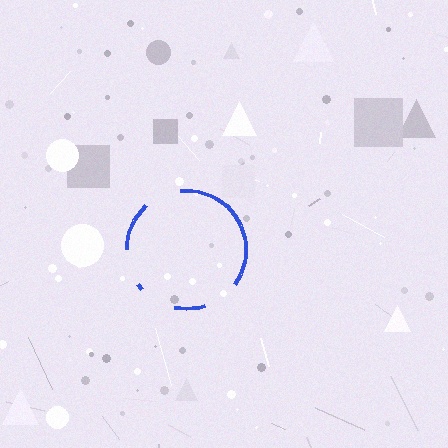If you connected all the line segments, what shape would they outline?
They would outline a circle.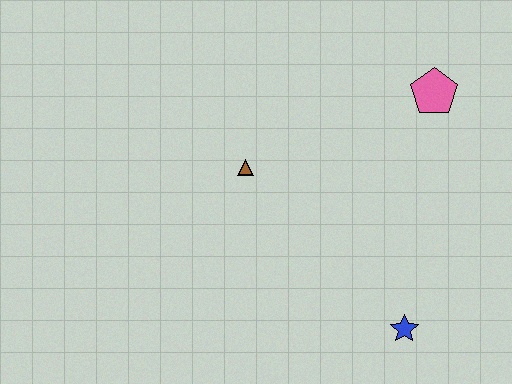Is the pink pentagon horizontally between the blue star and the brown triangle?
No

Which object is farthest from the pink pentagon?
The blue star is farthest from the pink pentagon.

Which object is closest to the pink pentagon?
The brown triangle is closest to the pink pentagon.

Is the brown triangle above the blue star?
Yes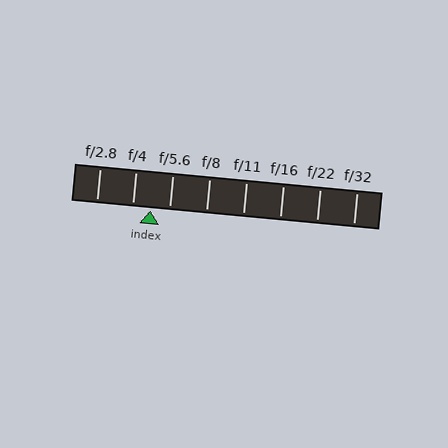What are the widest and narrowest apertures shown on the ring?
The widest aperture shown is f/2.8 and the narrowest is f/32.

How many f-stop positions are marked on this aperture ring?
There are 8 f-stop positions marked.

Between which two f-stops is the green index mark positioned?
The index mark is between f/4 and f/5.6.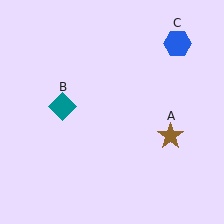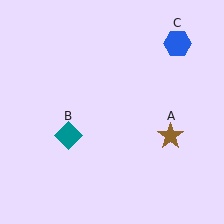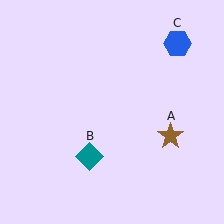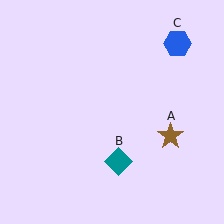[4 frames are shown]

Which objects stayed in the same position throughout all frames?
Brown star (object A) and blue hexagon (object C) remained stationary.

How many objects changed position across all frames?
1 object changed position: teal diamond (object B).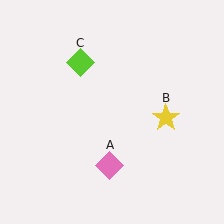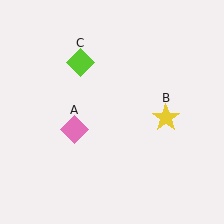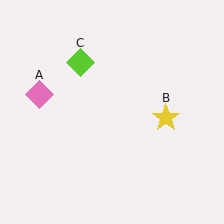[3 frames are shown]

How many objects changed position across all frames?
1 object changed position: pink diamond (object A).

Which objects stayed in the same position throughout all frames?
Yellow star (object B) and lime diamond (object C) remained stationary.